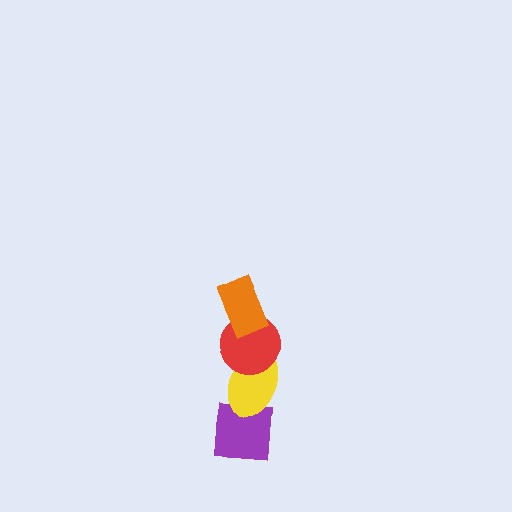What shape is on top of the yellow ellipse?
The red circle is on top of the yellow ellipse.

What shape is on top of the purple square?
The yellow ellipse is on top of the purple square.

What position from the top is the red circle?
The red circle is 2nd from the top.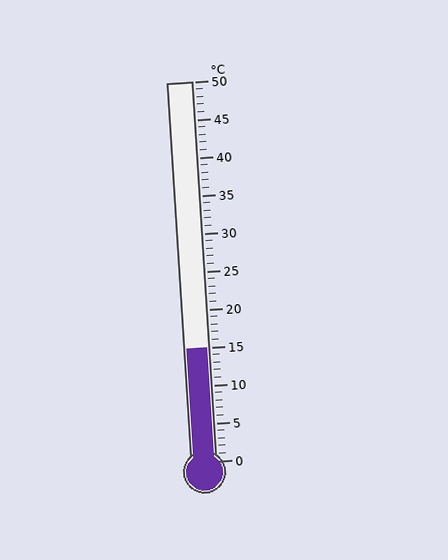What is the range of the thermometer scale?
The thermometer scale ranges from 0°C to 50°C.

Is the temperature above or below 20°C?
The temperature is below 20°C.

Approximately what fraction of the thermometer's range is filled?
The thermometer is filled to approximately 30% of its range.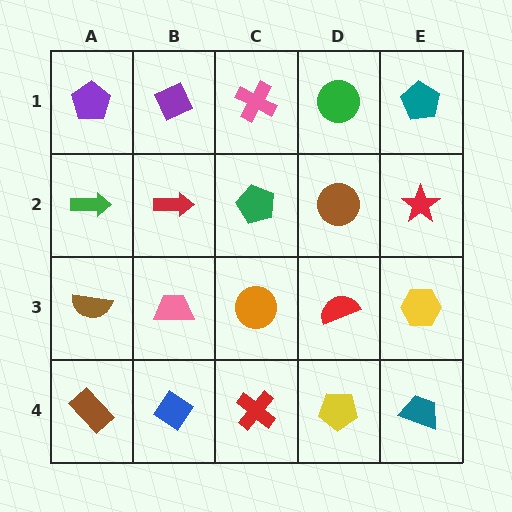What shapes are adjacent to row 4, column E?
A yellow hexagon (row 3, column E), a yellow pentagon (row 4, column D).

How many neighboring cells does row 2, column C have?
4.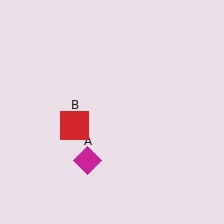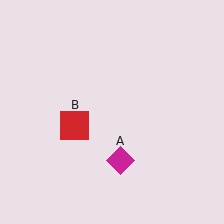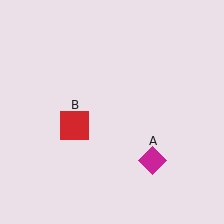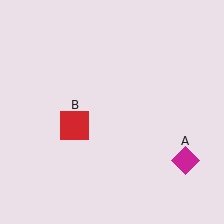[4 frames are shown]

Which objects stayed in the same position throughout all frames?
Red square (object B) remained stationary.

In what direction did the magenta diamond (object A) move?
The magenta diamond (object A) moved right.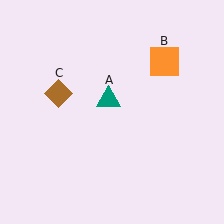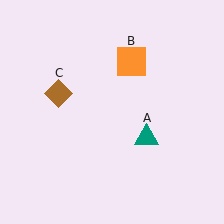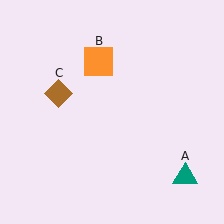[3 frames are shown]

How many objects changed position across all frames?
2 objects changed position: teal triangle (object A), orange square (object B).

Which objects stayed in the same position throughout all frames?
Brown diamond (object C) remained stationary.